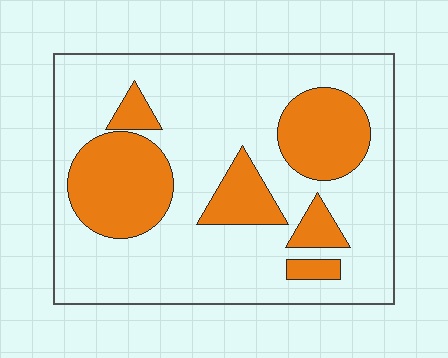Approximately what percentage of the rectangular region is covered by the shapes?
Approximately 30%.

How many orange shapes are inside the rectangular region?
6.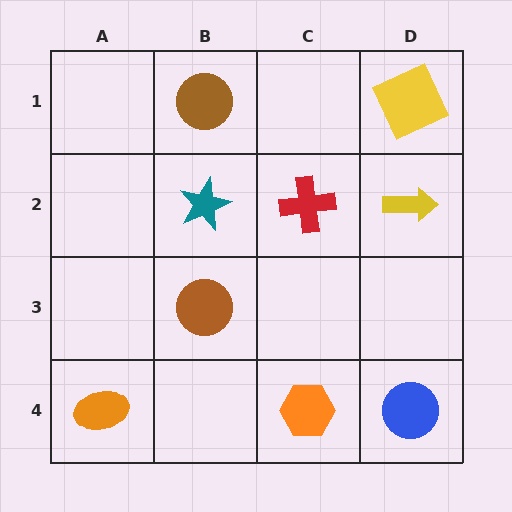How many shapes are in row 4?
3 shapes.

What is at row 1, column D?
A yellow square.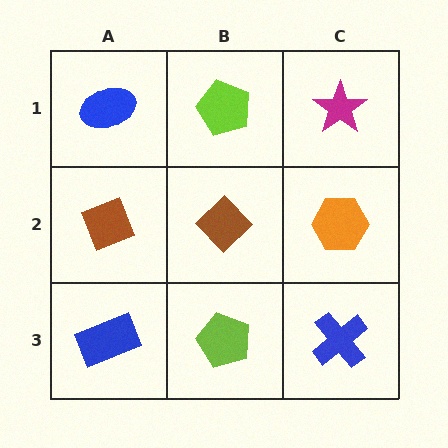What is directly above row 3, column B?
A brown diamond.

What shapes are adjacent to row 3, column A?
A brown diamond (row 2, column A), a lime pentagon (row 3, column B).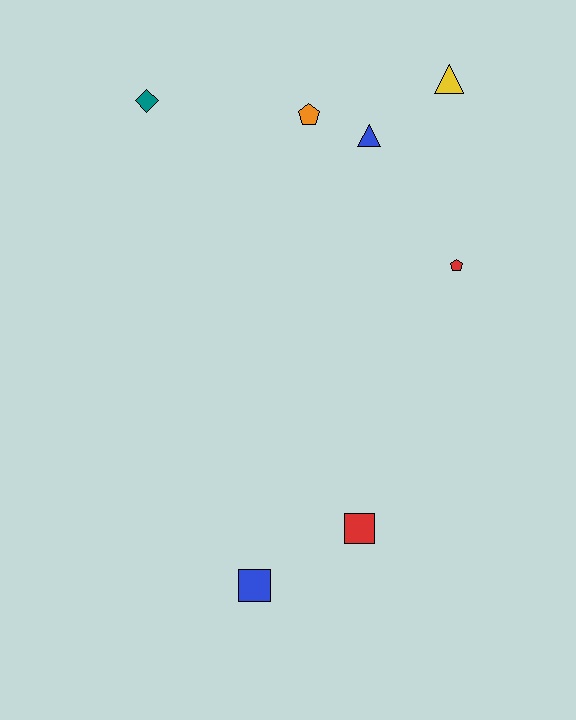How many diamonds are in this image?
There is 1 diamond.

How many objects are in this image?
There are 7 objects.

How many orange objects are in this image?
There is 1 orange object.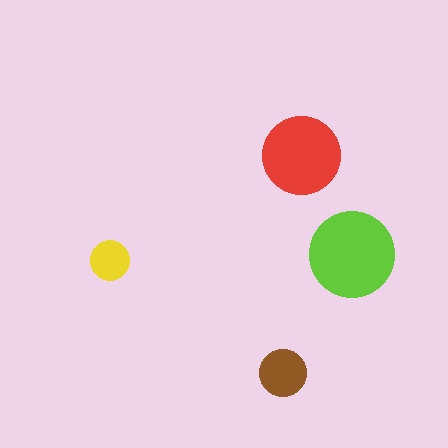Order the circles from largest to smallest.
the lime one, the red one, the brown one, the yellow one.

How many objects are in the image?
There are 4 objects in the image.